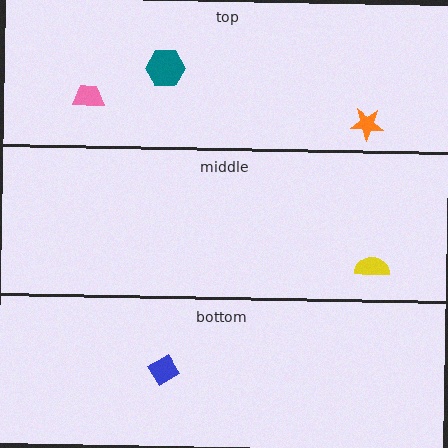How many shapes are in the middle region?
1.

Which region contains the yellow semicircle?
The middle region.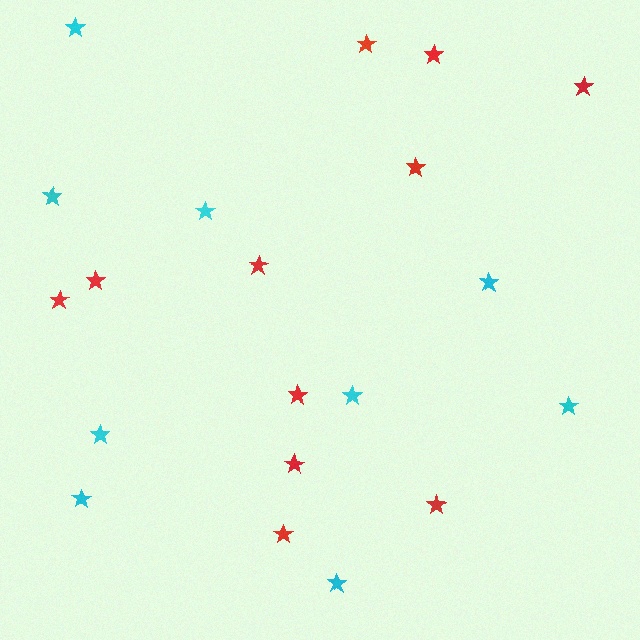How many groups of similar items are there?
There are 2 groups: one group of red stars (11) and one group of cyan stars (9).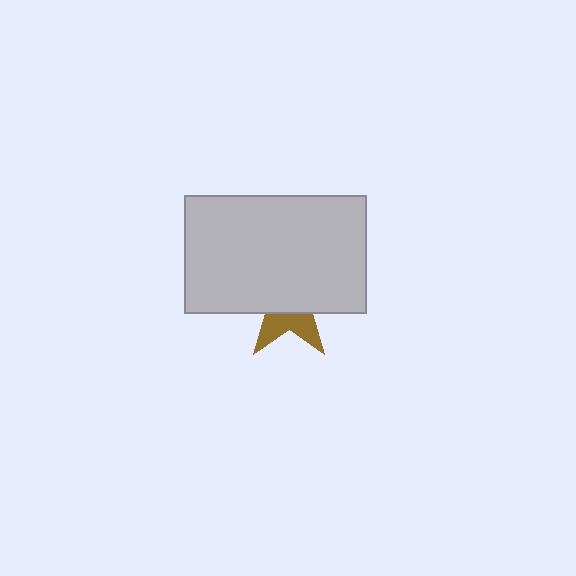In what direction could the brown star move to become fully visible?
The brown star could move down. That would shift it out from behind the light gray rectangle entirely.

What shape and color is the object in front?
The object in front is a light gray rectangle.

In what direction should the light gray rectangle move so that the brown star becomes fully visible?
The light gray rectangle should move up. That is the shortest direction to clear the overlap and leave the brown star fully visible.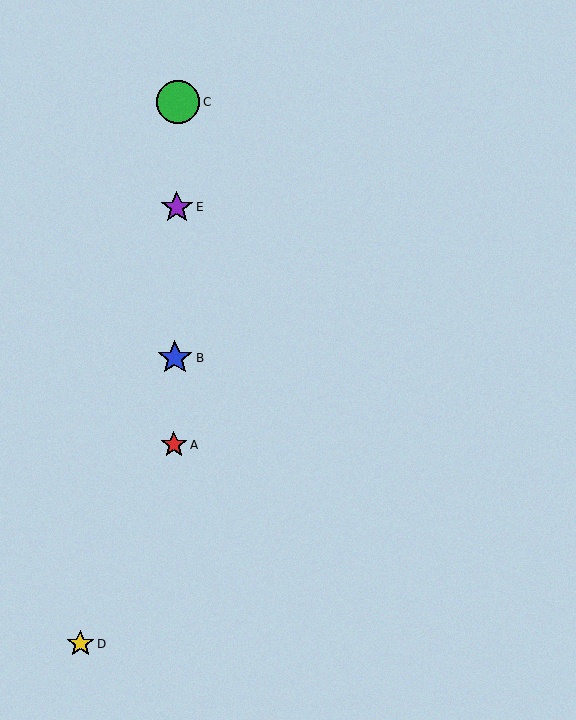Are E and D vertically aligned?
No, E is at x≈177 and D is at x≈80.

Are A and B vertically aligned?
Yes, both are at x≈174.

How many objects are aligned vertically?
4 objects (A, B, C, E) are aligned vertically.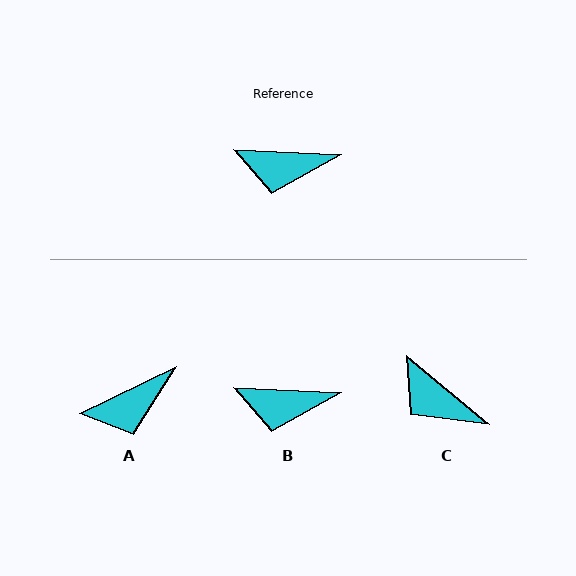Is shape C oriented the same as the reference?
No, it is off by about 37 degrees.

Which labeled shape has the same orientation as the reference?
B.